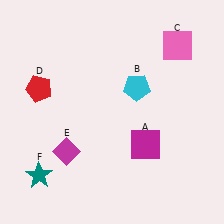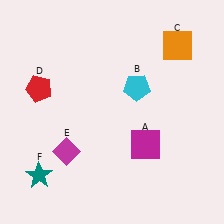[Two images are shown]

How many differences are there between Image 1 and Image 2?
There is 1 difference between the two images.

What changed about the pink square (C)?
In Image 1, C is pink. In Image 2, it changed to orange.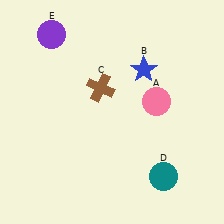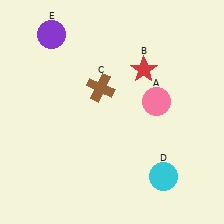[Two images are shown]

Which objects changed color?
B changed from blue to red. D changed from teal to cyan.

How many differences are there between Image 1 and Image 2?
There are 2 differences between the two images.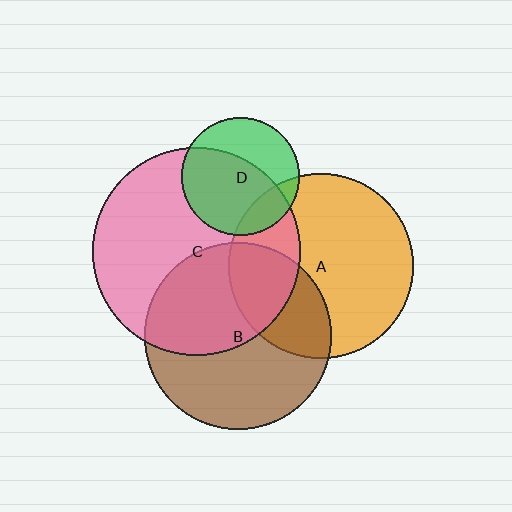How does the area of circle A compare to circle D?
Approximately 2.4 times.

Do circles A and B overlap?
Yes.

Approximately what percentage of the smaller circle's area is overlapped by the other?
Approximately 30%.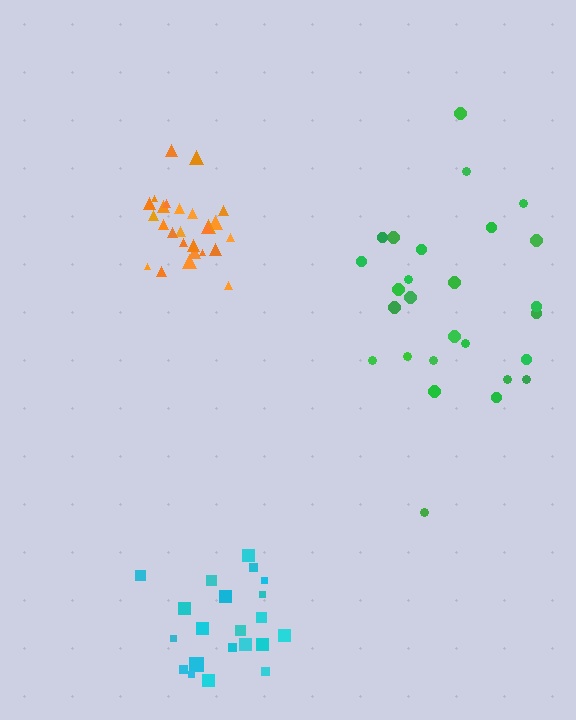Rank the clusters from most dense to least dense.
orange, cyan, green.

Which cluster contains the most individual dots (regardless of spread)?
Green (27).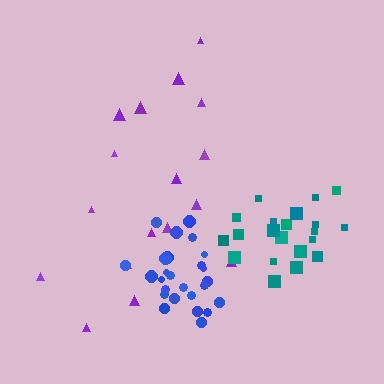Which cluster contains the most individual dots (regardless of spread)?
Blue (29).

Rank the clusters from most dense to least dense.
blue, teal, purple.